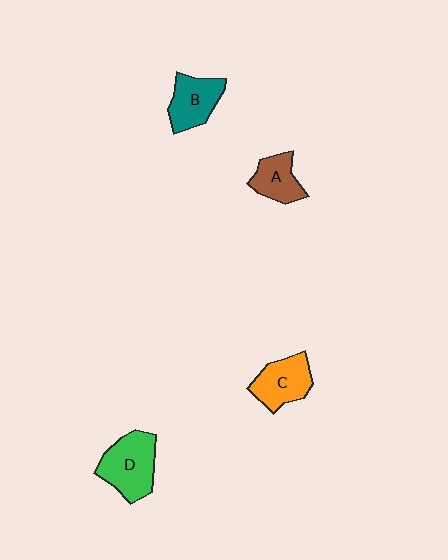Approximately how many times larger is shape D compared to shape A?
Approximately 1.6 times.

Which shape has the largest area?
Shape D (green).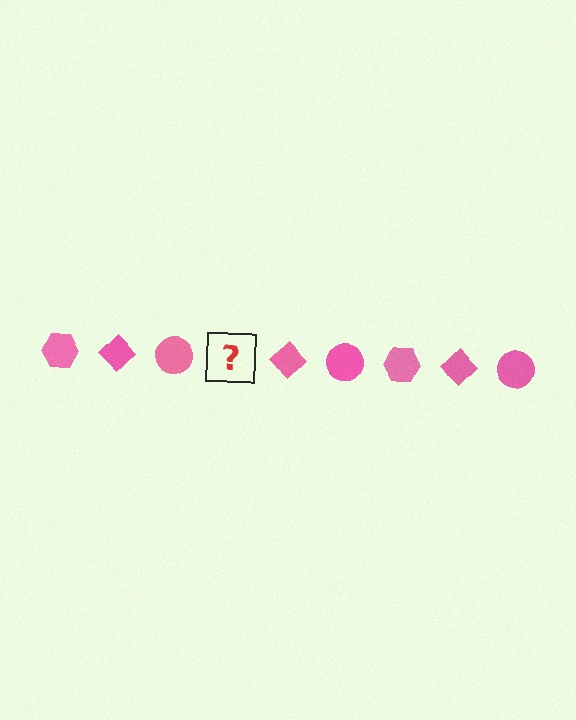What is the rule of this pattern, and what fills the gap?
The rule is that the pattern cycles through hexagon, diamond, circle shapes in pink. The gap should be filled with a pink hexagon.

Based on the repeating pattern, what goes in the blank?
The blank should be a pink hexagon.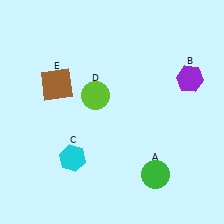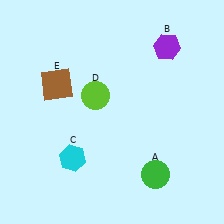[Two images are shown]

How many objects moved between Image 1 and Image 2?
1 object moved between the two images.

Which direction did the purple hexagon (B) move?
The purple hexagon (B) moved up.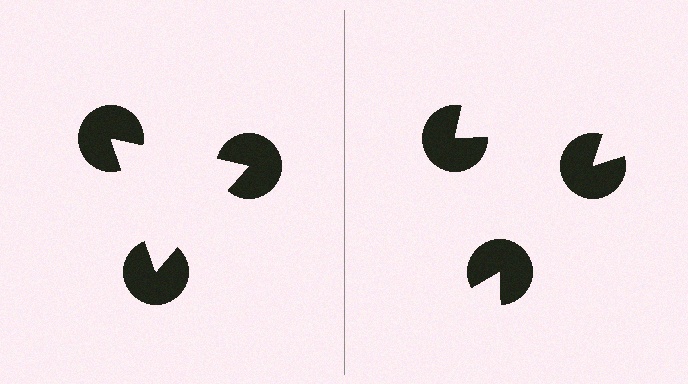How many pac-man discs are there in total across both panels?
6 — 3 on each side.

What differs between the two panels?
The pac-man discs are positioned identically on both sides; only the wedge orientations differ. On the left they align to a triangle; on the right they are misaligned.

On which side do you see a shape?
An illusory triangle appears on the left side. On the right side the wedge cuts are rotated, so no coherent shape forms.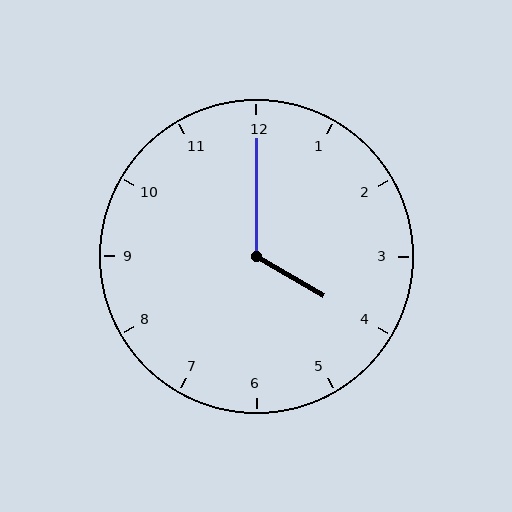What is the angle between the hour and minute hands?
Approximately 120 degrees.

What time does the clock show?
4:00.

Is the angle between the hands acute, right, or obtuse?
It is obtuse.